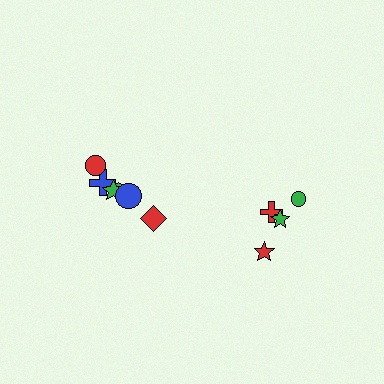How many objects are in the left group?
There are 6 objects.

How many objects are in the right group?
There are 4 objects.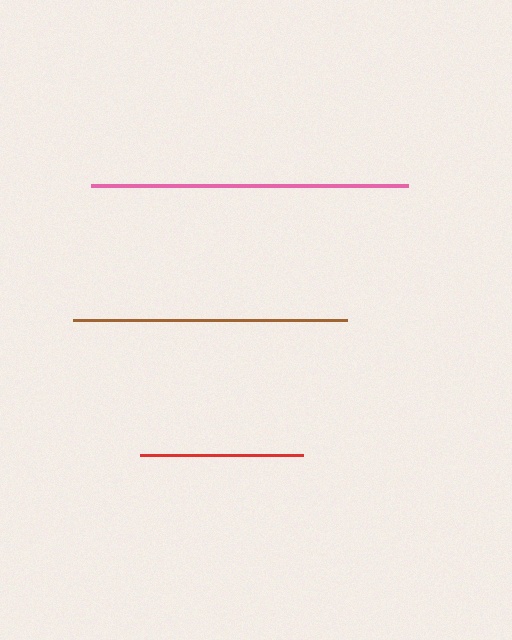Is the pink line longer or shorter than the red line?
The pink line is longer than the red line.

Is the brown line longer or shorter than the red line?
The brown line is longer than the red line.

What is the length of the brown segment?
The brown segment is approximately 273 pixels long.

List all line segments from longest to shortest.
From longest to shortest: pink, brown, red.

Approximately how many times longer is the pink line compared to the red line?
The pink line is approximately 1.9 times the length of the red line.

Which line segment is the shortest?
The red line is the shortest at approximately 163 pixels.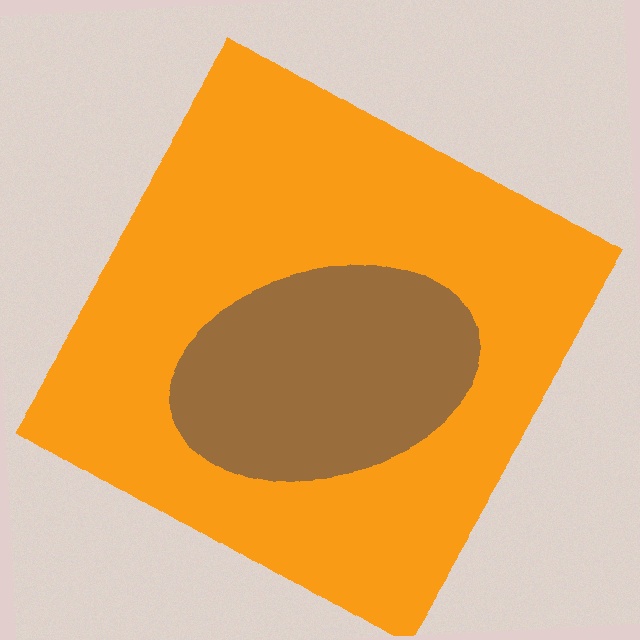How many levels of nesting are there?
2.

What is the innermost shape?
The brown ellipse.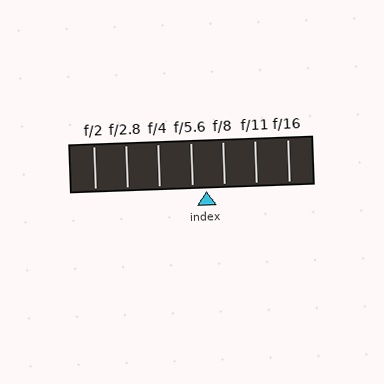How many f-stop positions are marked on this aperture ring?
There are 7 f-stop positions marked.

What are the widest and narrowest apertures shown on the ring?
The widest aperture shown is f/2 and the narrowest is f/16.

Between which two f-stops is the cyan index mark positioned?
The index mark is between f/5.6 and f/8.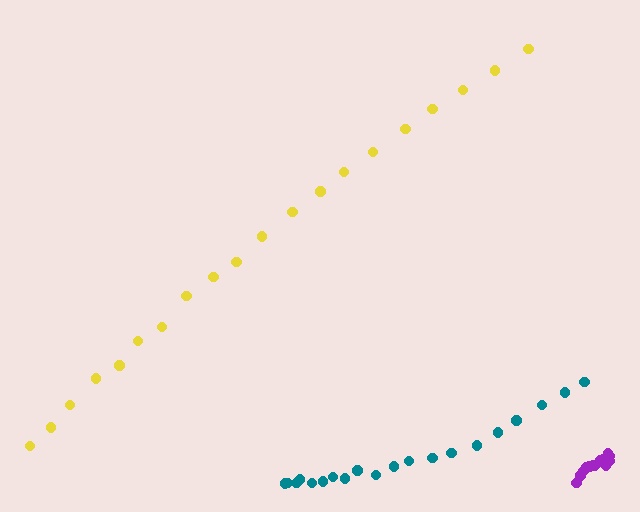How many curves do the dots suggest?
There are 3 distinct paths.